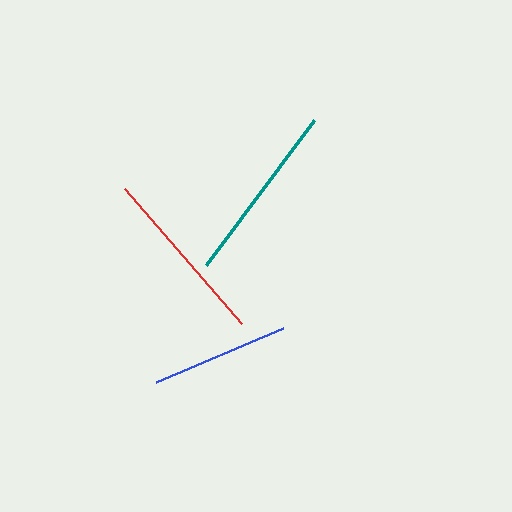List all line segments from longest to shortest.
From longest to shortest: teal, red, blue.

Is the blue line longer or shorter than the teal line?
The teal line is longer than the blue line.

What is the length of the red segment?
The red segment is approximately 178 pixels long.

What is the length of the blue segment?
The blue segment is approximately 138 pixels long.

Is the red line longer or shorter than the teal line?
The teal line is longer than the red line.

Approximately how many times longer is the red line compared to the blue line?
The red line is approximately 1.3 times the length of the blue line.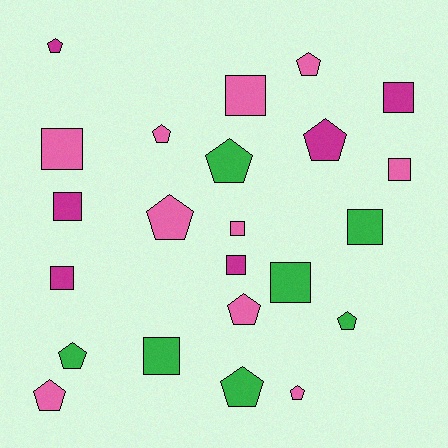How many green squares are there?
There are 3 green squares.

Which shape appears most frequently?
Pentagon, with 12 objects.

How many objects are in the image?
There are 23 objects.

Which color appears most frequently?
Pink, with 10 objects.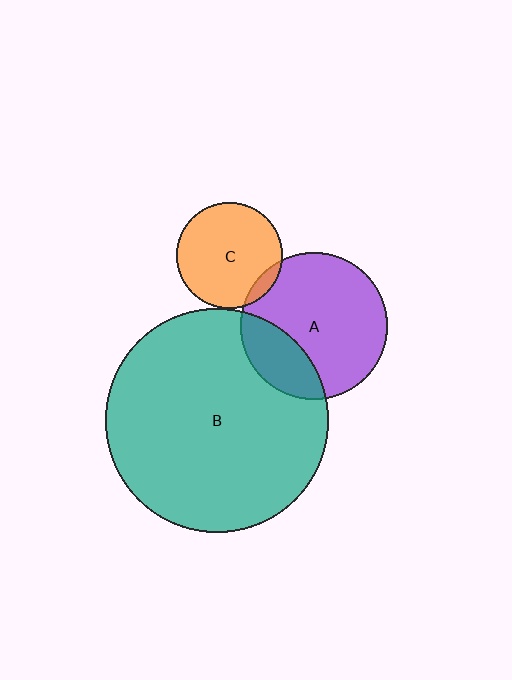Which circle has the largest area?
Circle B (teal).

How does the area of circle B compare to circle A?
Approximately 2.3 times.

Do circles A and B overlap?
Yes.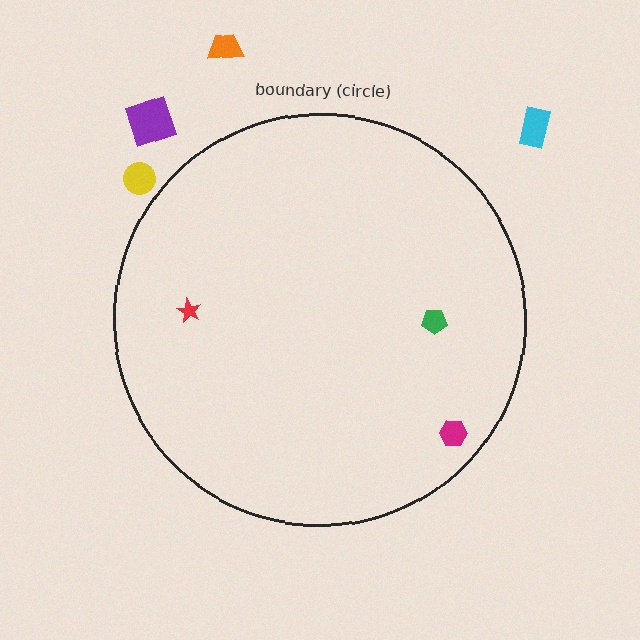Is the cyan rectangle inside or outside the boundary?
Outside.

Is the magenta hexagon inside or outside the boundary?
Inside.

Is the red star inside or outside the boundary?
Inside.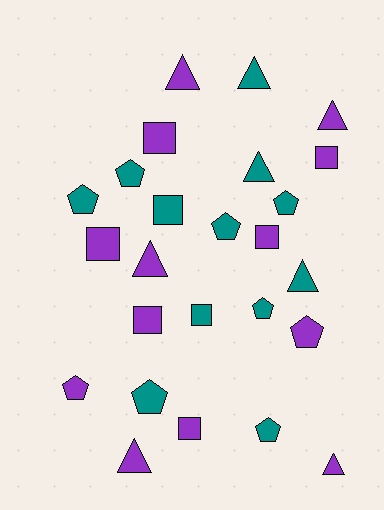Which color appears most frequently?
Purple, with 13 objects.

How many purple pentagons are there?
There are 2 purple pentagons.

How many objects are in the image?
There are 25 objects.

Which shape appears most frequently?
Pentagon, with 9 objects.